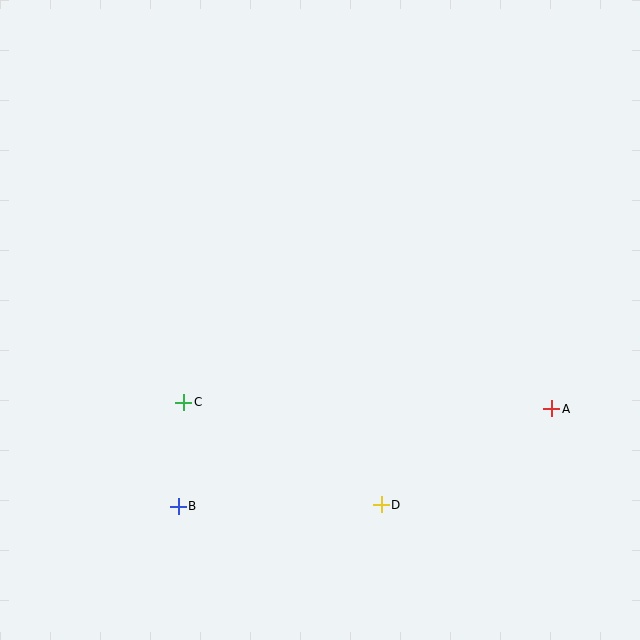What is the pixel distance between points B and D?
The distance between B and D is 203 pixels.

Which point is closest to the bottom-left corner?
Point B is closest to the bottom-left corner.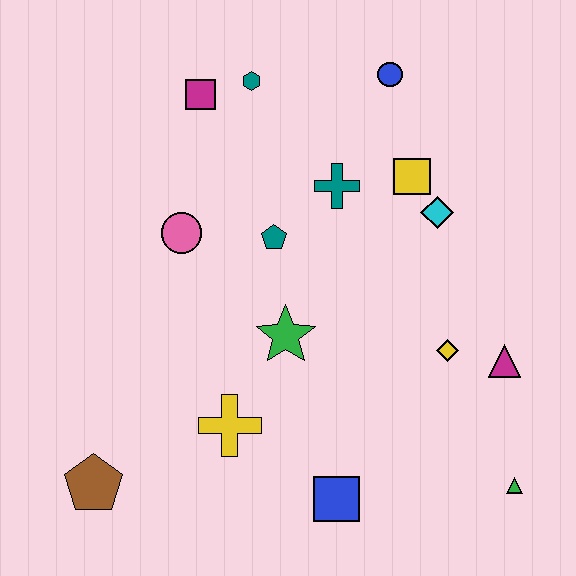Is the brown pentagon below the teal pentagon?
Yes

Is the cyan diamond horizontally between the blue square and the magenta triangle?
Yes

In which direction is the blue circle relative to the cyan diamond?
The blue circle is above the cyan diamond.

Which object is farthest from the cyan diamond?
The brown pentagon is farthest from the cyan diamond.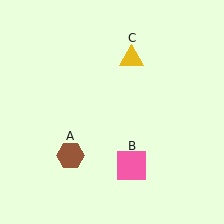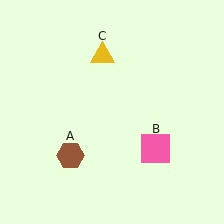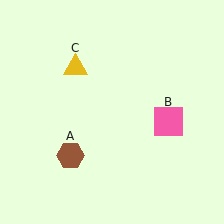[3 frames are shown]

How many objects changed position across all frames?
2 objects changed position: pink square (object B), yellow triangle (object C).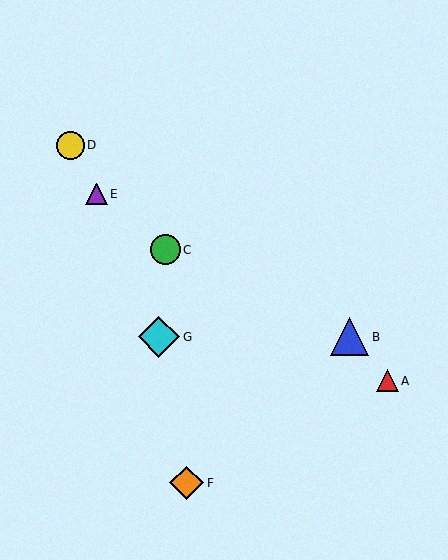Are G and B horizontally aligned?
Yes, both are at y≈337.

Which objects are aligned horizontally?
Objects B, G are aligned horizontally.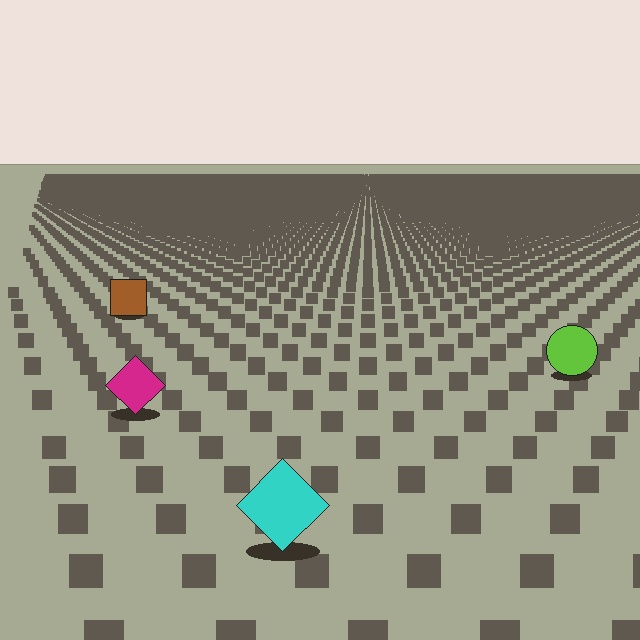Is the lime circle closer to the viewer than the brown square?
Yes. The lime circle is closer — you can tell from the texture gradient: the ground texture is coarser near it.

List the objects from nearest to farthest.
From nearest to farthest: the cyan diamond, the magenta diamond, the lime circle, the brown square.